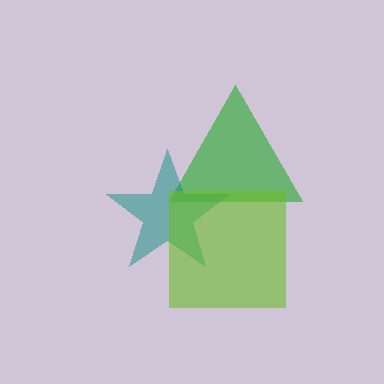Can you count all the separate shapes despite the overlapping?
Yes, there are 3 separate shapes.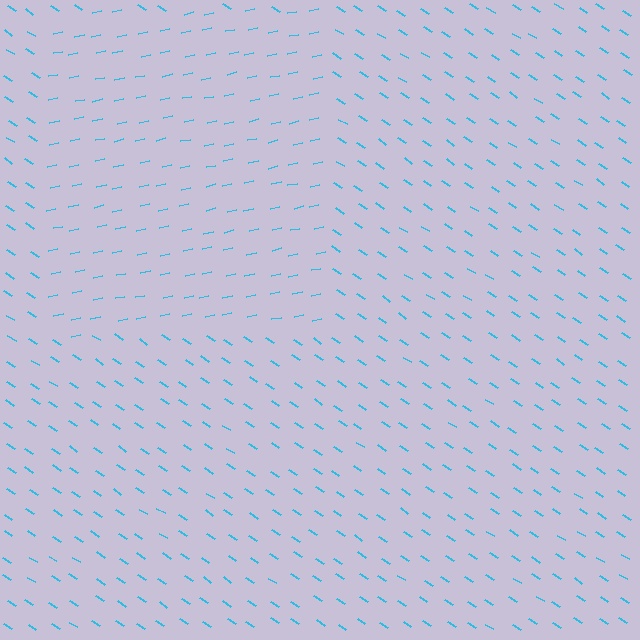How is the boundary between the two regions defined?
The boundary is defined purely by a change in line orientation (approximately 45 degrees difference). All lines are the same color and thickness.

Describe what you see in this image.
The image is filled with small cyan line segments. A rectangle region in the image has lines oriented differently from the surrounding lines, creating a visible texture boundary.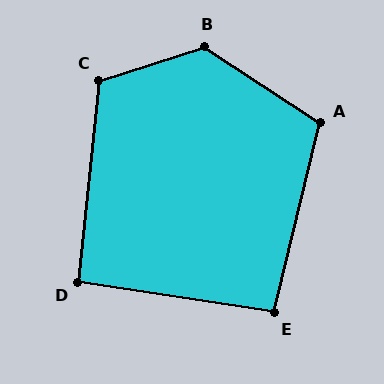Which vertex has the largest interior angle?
B, at approximately 129 degrees.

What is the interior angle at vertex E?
Approximately 95 degrees (obtuse).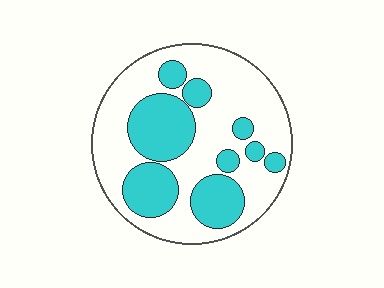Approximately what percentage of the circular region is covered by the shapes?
Approximately 35%.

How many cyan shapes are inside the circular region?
9.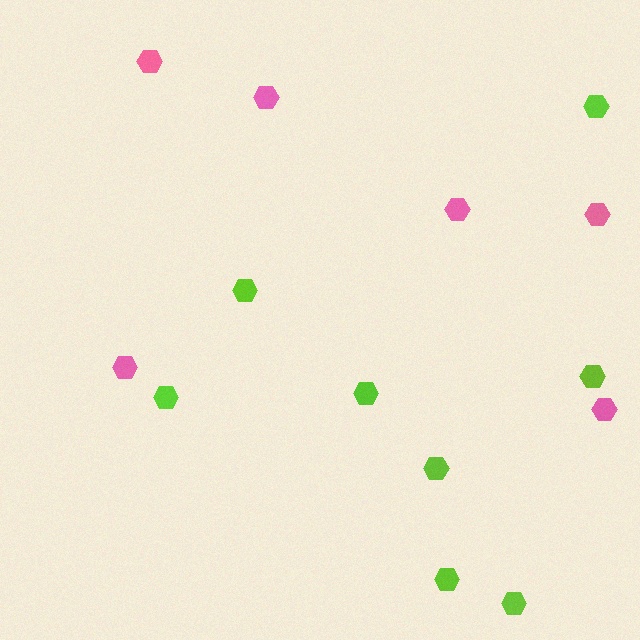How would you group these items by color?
There are 2 groups: one group of lime hexagons (8) and one group of pink hexagons (6).